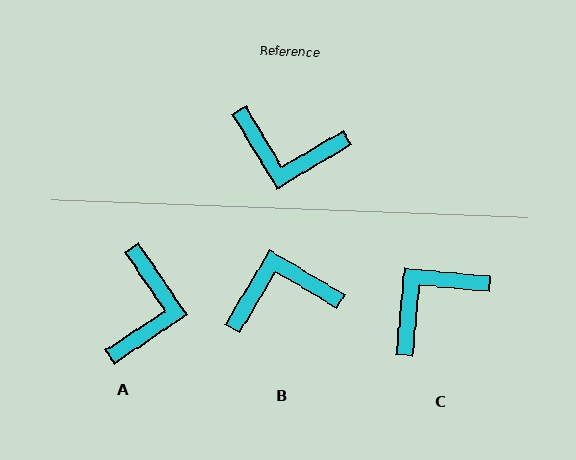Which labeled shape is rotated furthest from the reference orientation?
B, about 152 degrees away.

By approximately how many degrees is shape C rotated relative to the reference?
Approximately 126 degrees clockwise.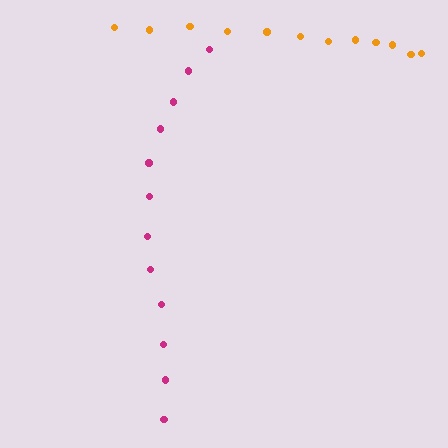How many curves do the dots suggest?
There are 2 distinct paths.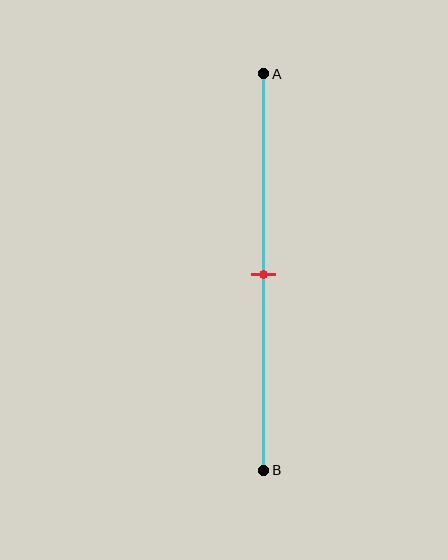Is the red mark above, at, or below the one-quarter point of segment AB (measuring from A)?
The red mark is below the one-quarter point of segment AB.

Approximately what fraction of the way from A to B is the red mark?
The red mark is approximately 50% of the way from A to B.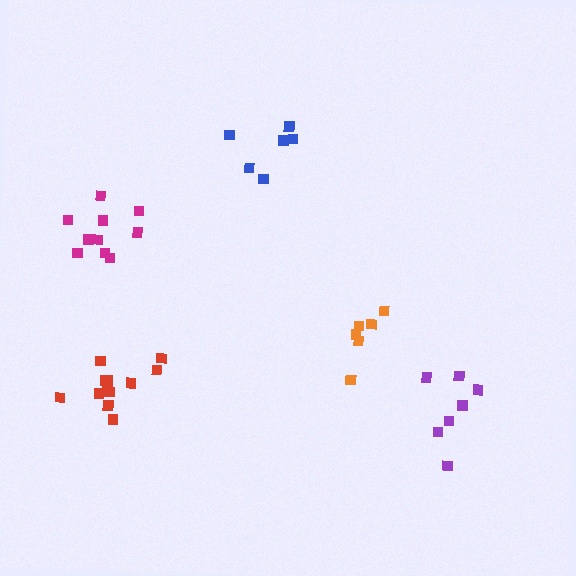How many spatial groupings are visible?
There are 5 spatial groupings.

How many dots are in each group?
Group 1: 6 dots, Group 2: 6 dots, Group 3: 7 dots, Group 4: 10 dots, Group 5: 12 dots (41 total).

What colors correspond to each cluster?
The clusters are colored: orange, blue, purple, magenta, red.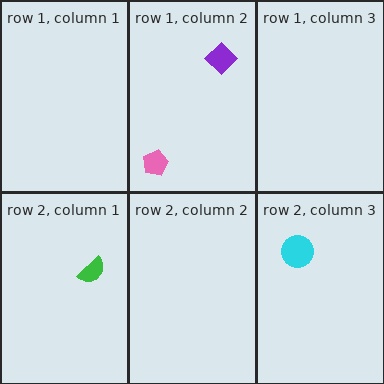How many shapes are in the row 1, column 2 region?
2.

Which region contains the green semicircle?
The row 2, column 1 region.